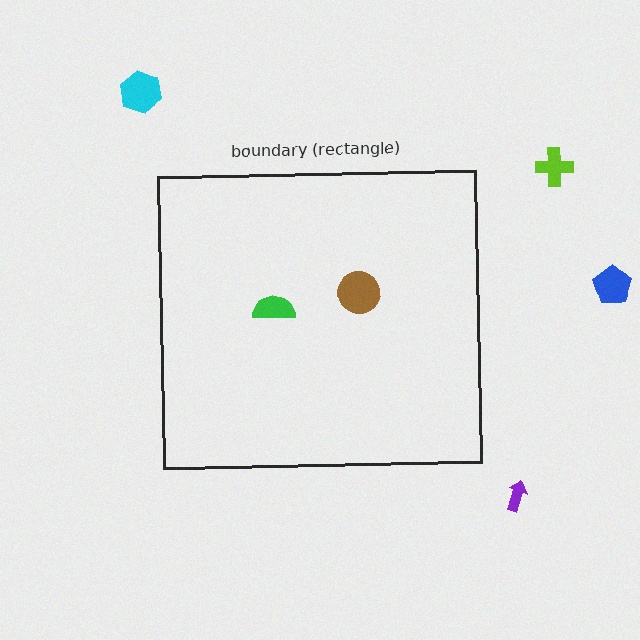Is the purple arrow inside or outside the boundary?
Outside.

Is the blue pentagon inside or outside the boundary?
Outside.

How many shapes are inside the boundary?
2 inside, 4 outside.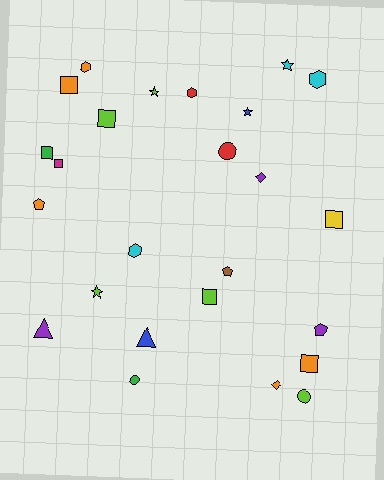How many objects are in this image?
There are 25 objects.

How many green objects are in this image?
There are 2 green objects.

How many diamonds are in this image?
There are 2 diamonds.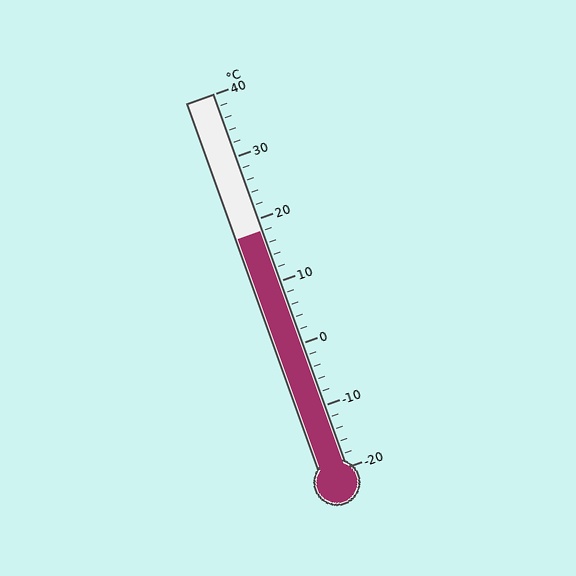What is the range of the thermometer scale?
The thermometer scale ranges from -20°C to 40°C.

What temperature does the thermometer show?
The thermometer shows approximately 18°C.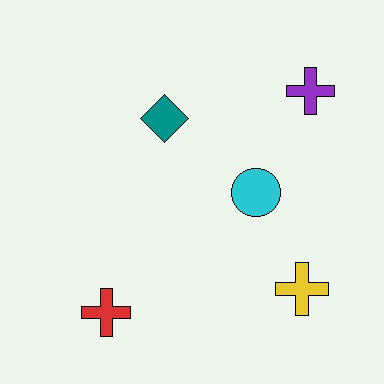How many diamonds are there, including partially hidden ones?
There is 1 diamond.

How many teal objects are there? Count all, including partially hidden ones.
There is 1 teal object.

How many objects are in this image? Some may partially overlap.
There are 5 objects.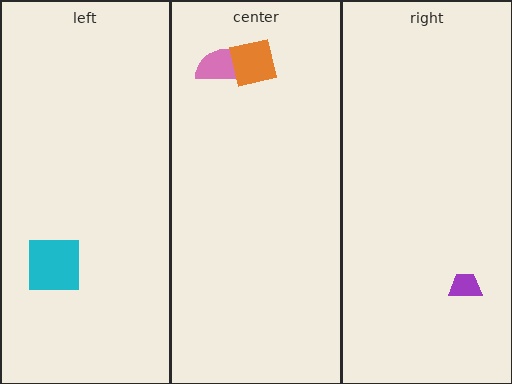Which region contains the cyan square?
The left region.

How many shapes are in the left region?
1.